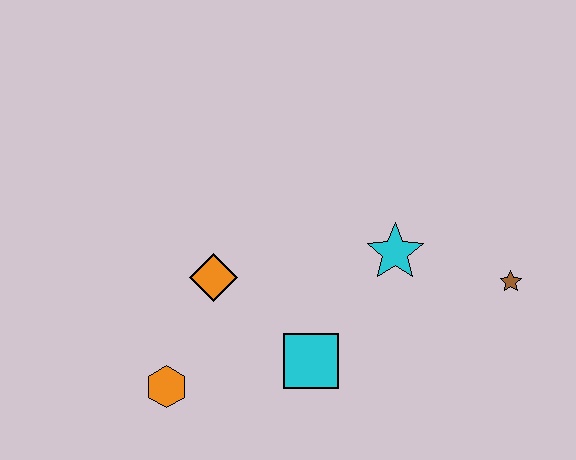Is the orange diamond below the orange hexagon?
No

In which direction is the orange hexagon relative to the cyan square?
The orange hexagon is to the left of the cyan square.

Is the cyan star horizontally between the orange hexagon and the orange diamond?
No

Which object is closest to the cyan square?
The orange diamond is closest to the cyan square.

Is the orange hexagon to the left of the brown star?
Yes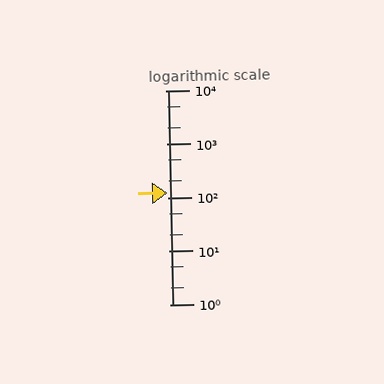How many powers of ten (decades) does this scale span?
The scale spans 4 decades, from 1 to 10000.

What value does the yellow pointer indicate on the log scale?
The pointer indicates approximately 120.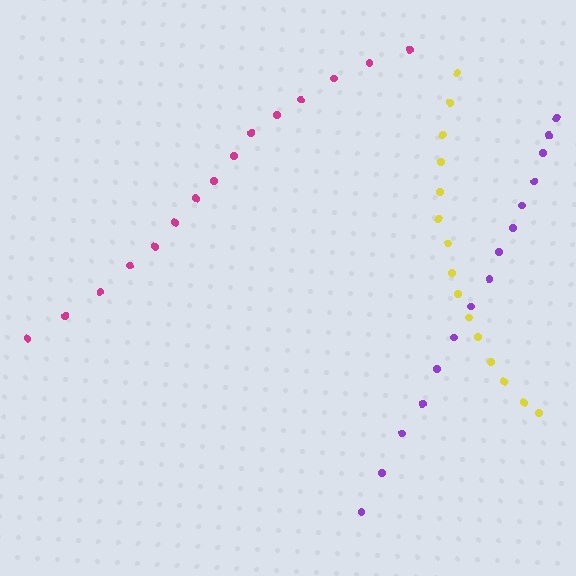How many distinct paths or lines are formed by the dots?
There are 3 distinct paths.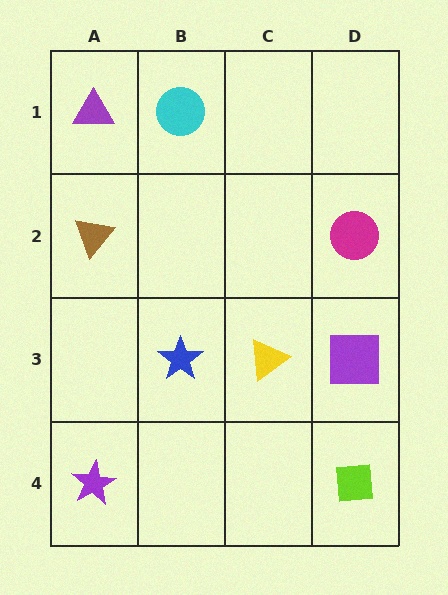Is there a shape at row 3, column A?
No, that cell is empty.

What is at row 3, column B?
A blue star.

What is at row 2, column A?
A brown triangle.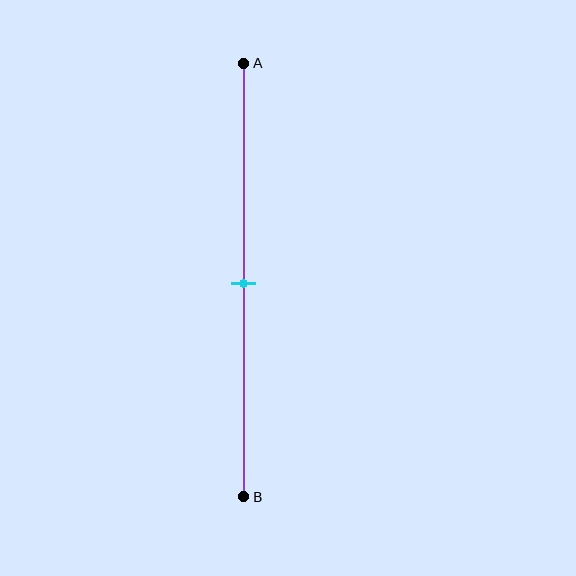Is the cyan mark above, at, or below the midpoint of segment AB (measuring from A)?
The cyan mark is approximately at the midpoint of segment AB.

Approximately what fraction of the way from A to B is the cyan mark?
The cyan mark is approximately 50% of the way from A to B.